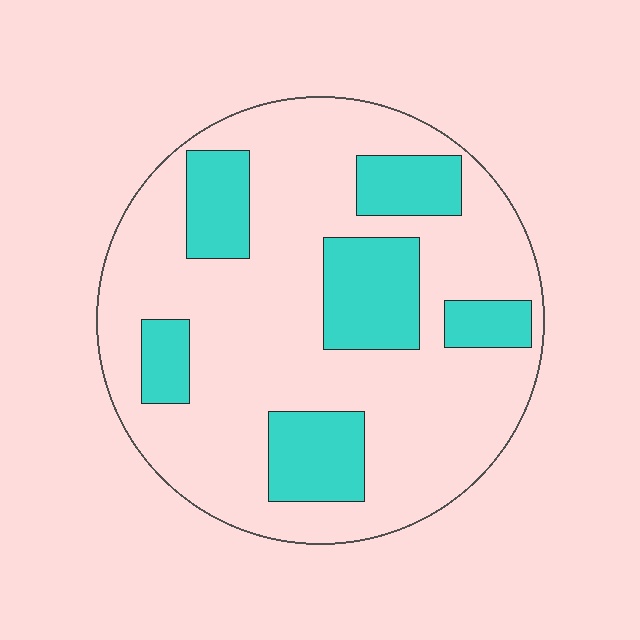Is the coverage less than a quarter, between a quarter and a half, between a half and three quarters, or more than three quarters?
Between a quarter and a half.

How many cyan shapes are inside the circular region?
6.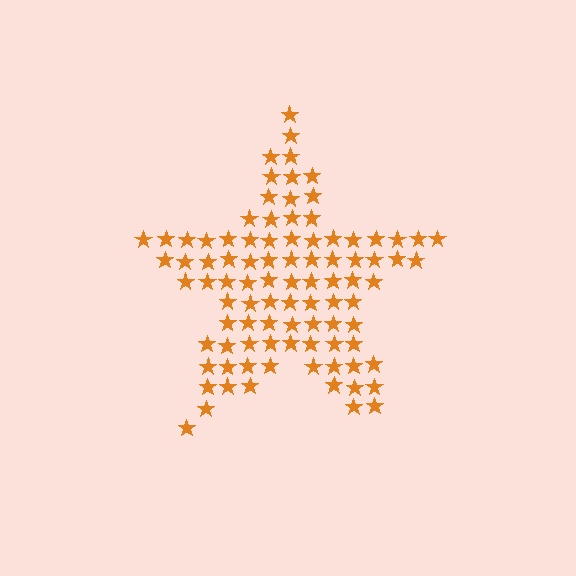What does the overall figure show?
The overall figure shows a star.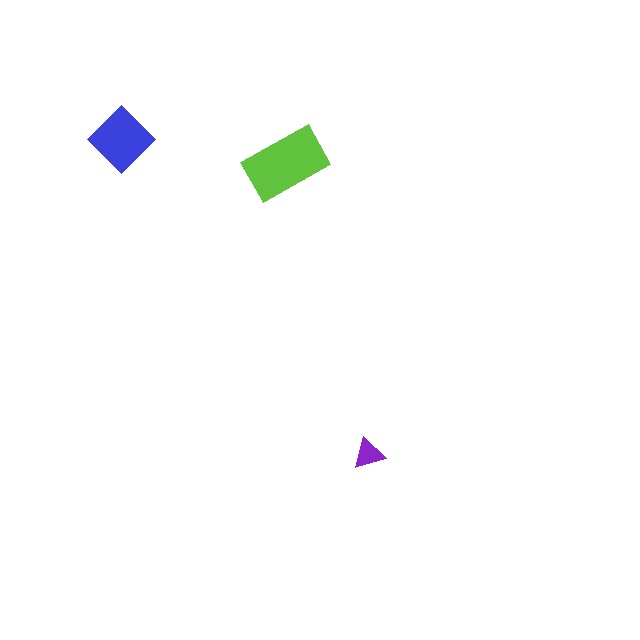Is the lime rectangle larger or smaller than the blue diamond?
Larger.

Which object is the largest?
The lime rectangle.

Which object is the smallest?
The purple triangle.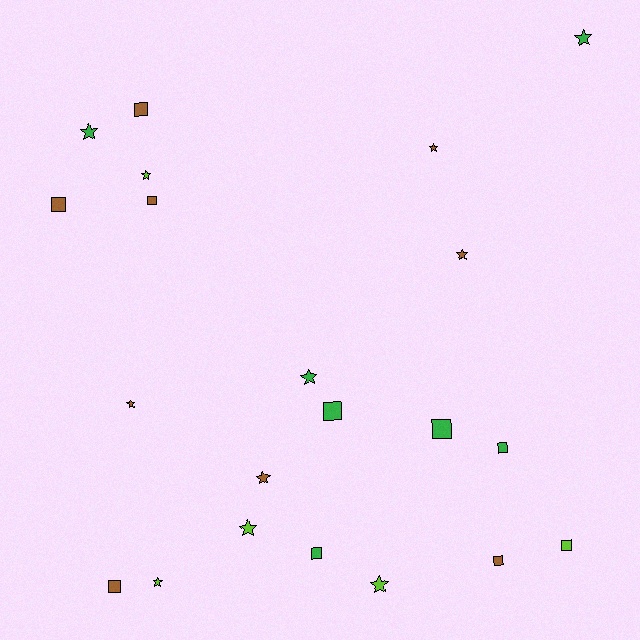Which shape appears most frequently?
Star, with 11 objects.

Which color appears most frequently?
Brown, with 9 objects.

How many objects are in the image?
There are 21 objects.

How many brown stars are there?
There are 4 brown stars.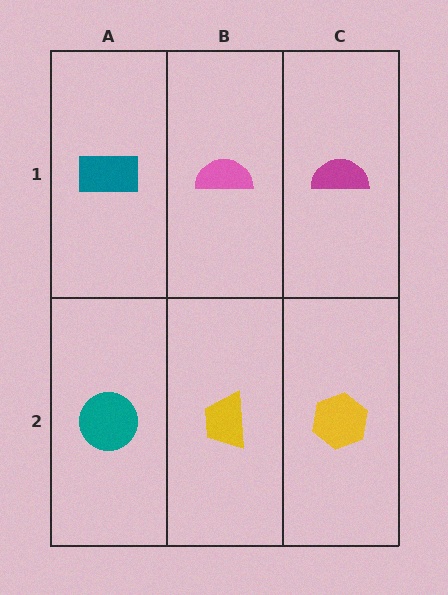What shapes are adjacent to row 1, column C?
A yellow hexagon (row 2, column C), a pink semicircle (row 1, column B).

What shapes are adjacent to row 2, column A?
A teal rectangle (row 1, column A), a yellow trapezoid (row 2, column B).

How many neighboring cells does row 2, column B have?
3.